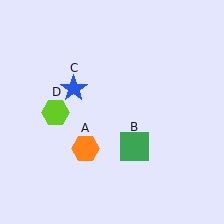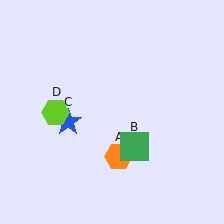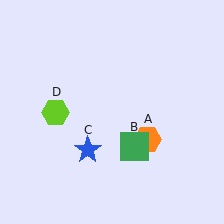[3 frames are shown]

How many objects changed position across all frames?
2 objects changed position: orange hexagon (object A), blue star (object C).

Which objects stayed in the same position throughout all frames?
Green square (object B) and lime hexagon (object D) remained stationary.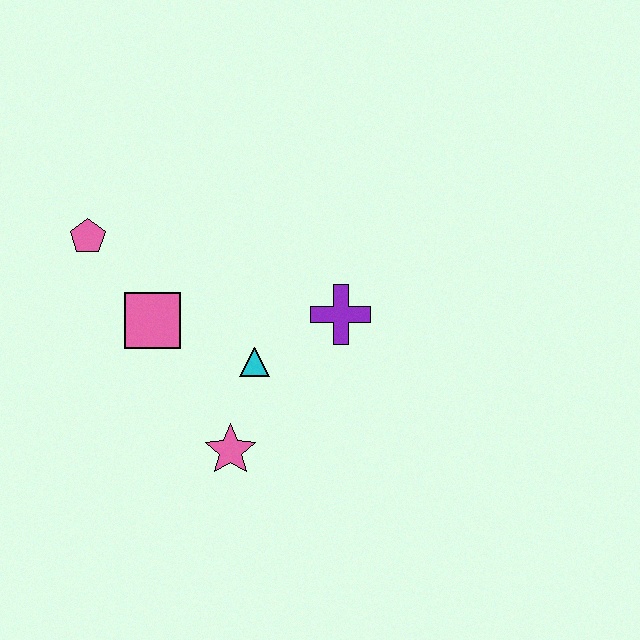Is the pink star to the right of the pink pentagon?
Yes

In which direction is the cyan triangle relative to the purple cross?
The cyan triangle is to the left of the purple cross.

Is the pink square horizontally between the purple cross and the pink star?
No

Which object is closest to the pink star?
The cyan triangle is closest to the pink star.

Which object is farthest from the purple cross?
The pink pentagon is farthest from the purple cross.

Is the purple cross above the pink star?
Yes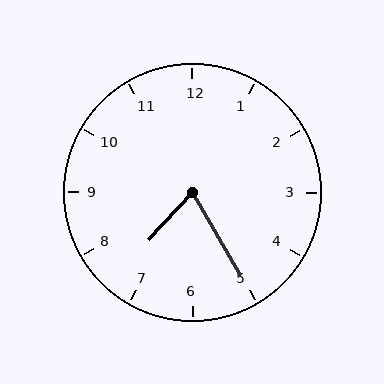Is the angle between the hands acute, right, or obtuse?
It is acute.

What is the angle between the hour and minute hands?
Approximately 72 degrees.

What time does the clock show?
7:25.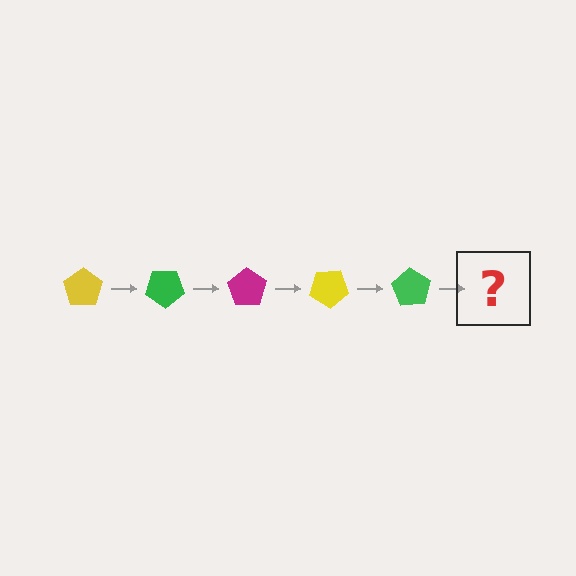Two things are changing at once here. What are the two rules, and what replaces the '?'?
The two rules are that it rotates 35 degrees each step and the color cycles through yellow, green, and magenta. The '?' should be a magenta pentagon, rotated 175 degrees from the start.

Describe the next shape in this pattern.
It should be a magenta pentagon, rotated 175 degrees from the start.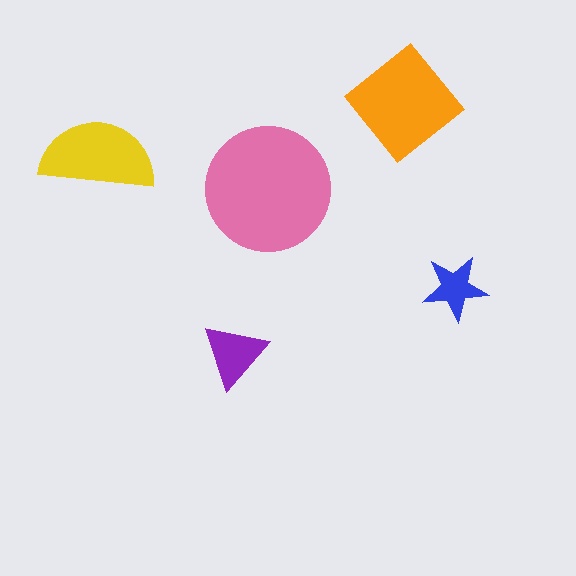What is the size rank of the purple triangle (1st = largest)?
4th.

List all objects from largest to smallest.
The pink circle, the orange diamond, the yellow semicircle, the purple triangle, the blue star.